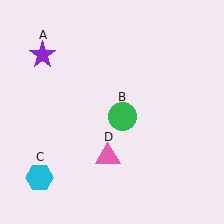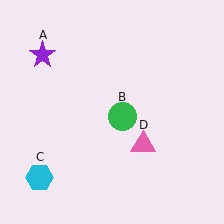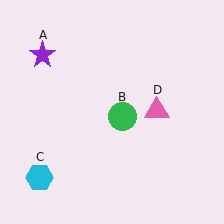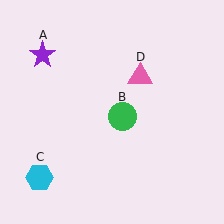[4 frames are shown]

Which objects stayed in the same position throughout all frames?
Purple star (object A) and green circle (object B) and cyan hexagon (object C) remained stationary.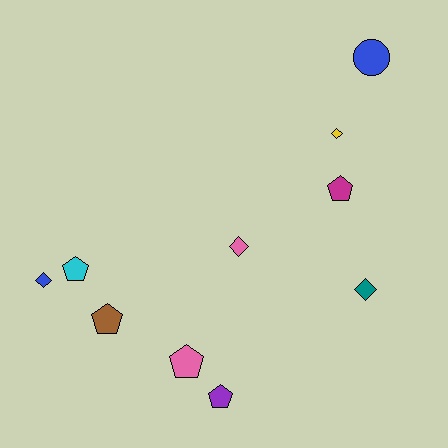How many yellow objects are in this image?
There is 1 yellow object.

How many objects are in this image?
There are 10 objects.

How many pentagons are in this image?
There are 5 pentagons.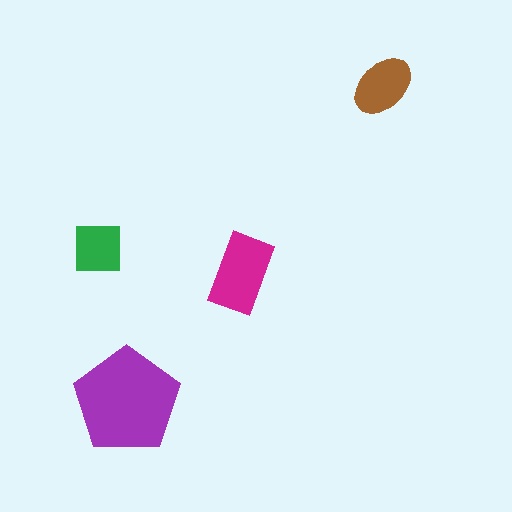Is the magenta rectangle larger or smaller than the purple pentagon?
Smaller.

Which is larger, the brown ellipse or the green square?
The brown ellipse.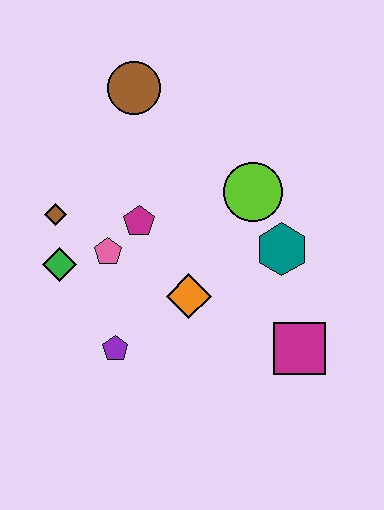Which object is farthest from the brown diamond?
The magenta square is farthest from the brown diamond.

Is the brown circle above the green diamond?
Yes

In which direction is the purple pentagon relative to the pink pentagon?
The purple pentagon is below the pink pentagon.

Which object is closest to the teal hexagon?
The lime circle is closest to the teal hexagon.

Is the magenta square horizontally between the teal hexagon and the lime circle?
No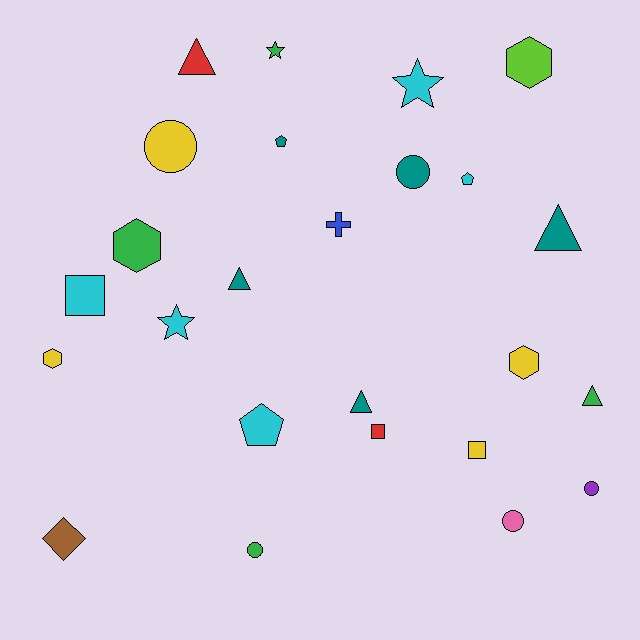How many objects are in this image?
There are 25 objects.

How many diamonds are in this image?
There is 1 diamond.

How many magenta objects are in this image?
There are no magenta objects.